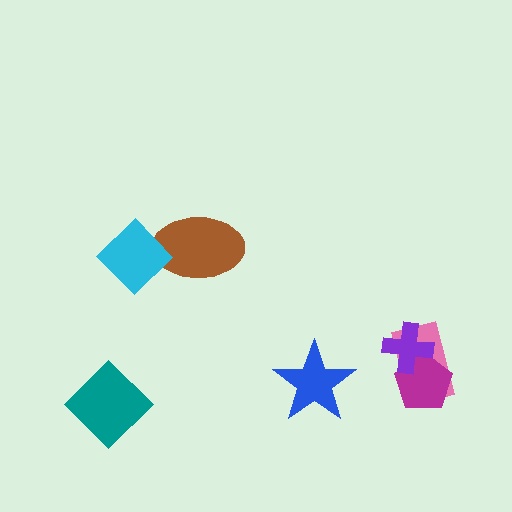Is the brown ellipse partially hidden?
Yes, it is partially covered by another shape.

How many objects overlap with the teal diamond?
0 objects overlap with the teal diamond.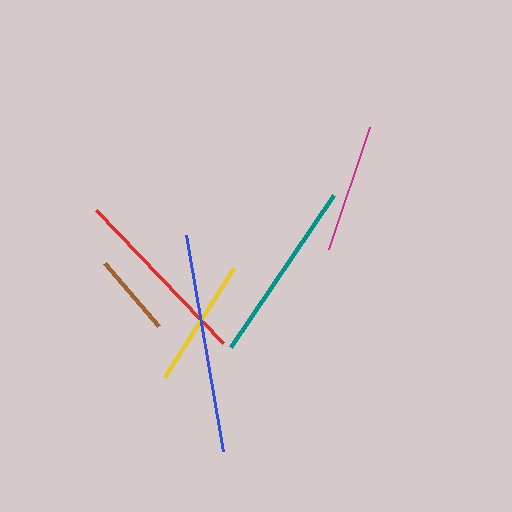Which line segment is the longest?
The blue line is the longest at approximately 219 pixels.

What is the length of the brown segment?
The brown segment is approximately 82 pixels long.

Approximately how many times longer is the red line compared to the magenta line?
The red line is approximately 1.4 times the length of the magenta line.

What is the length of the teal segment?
The teal segment is approximately 183 pixels long.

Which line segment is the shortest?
The brown line is the shortest at approximately 82 pixels.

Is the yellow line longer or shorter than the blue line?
The blue line is longer than the yellow line.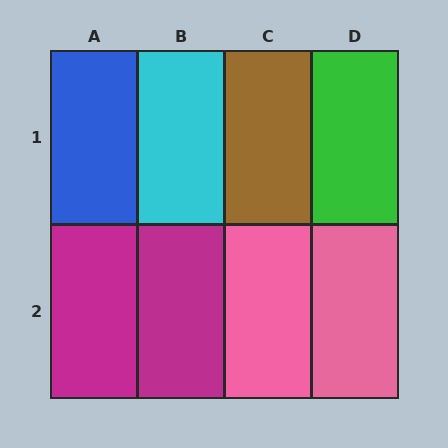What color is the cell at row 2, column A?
Magenta.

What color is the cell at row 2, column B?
Magenta.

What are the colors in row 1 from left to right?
Blue, cyan, brown, green.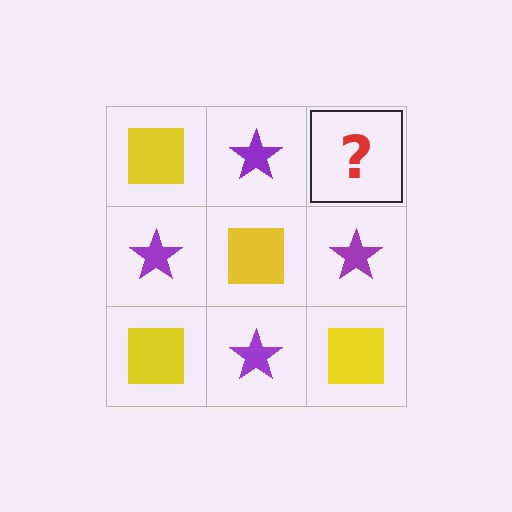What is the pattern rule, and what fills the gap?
The rule is that it alternates yellow square and purple star in a checkerboard pattern. The gap should be filled with a yellow square.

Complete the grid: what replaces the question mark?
The question mark should be replaced with a yellow square.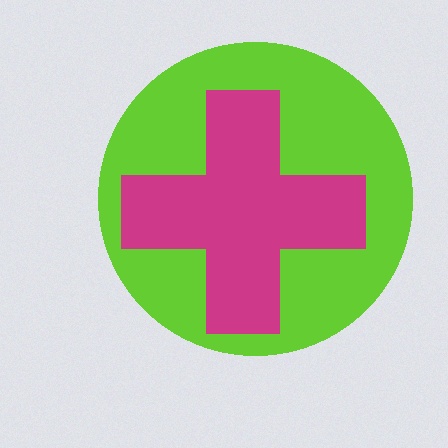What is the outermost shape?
The lime circle.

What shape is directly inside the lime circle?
The magenta cross.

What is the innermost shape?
The magenta cross.